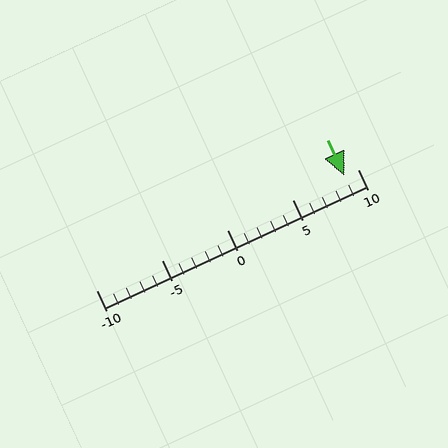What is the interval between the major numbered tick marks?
The major tick marks are spaced 5 units apart.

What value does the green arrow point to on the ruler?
The green arrow points to approximately 9.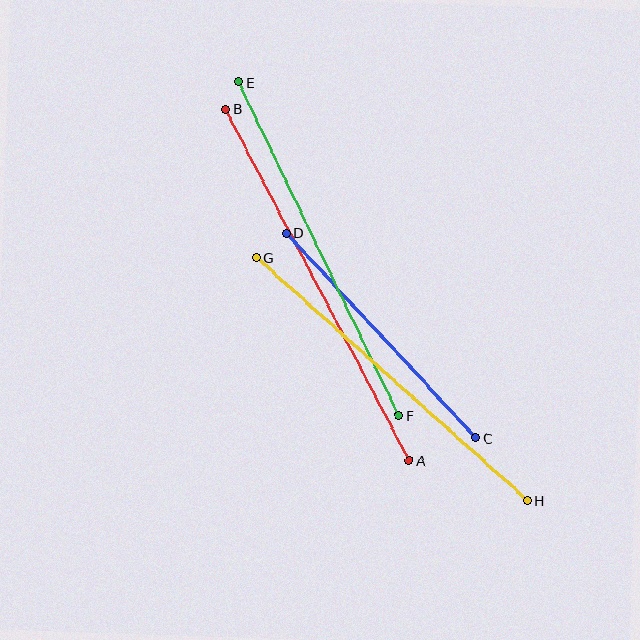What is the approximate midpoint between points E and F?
The midpoint is at approximately (319, 249) pixels.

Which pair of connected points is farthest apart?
Points A and B are farthest apart.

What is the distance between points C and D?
The distance is approximately 279 pixels.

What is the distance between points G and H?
The distance is approximately 364 pixels.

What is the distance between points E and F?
The distance is approximately 370 pixels.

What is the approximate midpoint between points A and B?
The midpoint is at approximately (317, 285) pixels.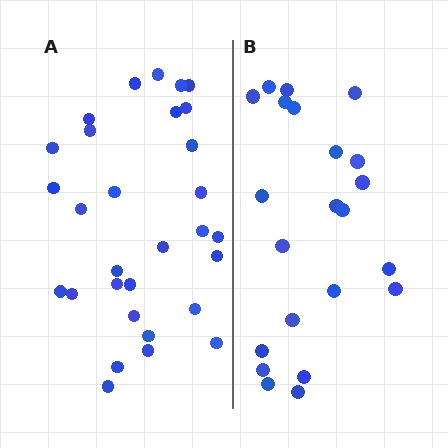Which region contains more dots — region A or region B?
Region A (the left region) has more dots.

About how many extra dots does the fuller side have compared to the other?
Region A has roughly 8 or so more dots than region B.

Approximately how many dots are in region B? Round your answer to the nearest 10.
About 20 dots. (The exact count is 22, which rounds to 20.)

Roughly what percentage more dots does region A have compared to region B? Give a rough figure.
About 35% more.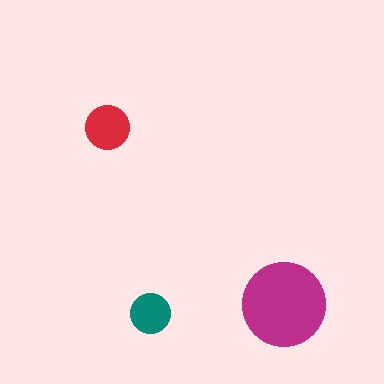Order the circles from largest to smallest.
the magenta one, the red one, the teal one.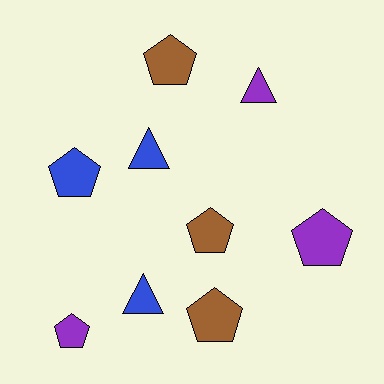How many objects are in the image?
There are 9 objects.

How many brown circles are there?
There are no brown circles.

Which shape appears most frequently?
Pentagon, with 6 objects.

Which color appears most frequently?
Purple, with 3 objects.